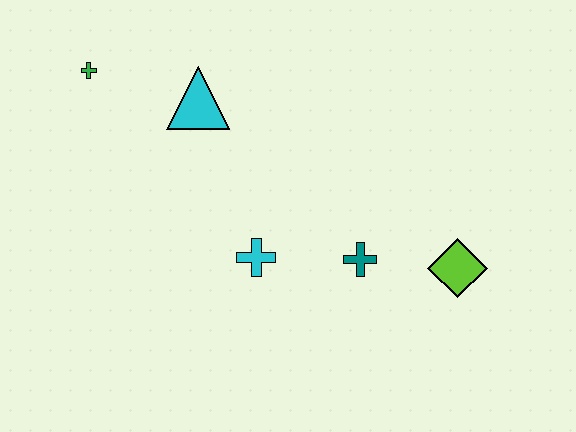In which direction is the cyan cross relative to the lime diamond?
The cyan cross is to the left of the lime diamond.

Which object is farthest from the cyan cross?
The green cross is farthest from the cyan cross.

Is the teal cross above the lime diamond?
Yes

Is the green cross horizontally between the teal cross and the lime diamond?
No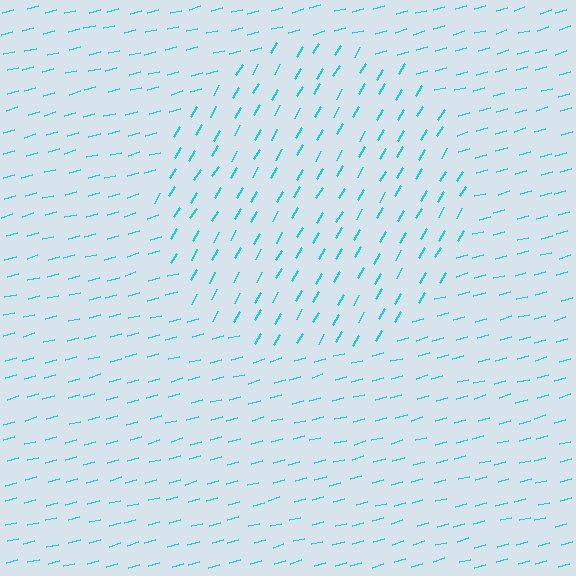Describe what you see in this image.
The image is filled with small cyan line segments. A circle region in the image has lines oriented differently from the surrounding lines, creating a visible texture boundary.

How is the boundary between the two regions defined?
The boundary is defined purely by a change in line orientation (approximately 45 degrees difference). All lines are the same color and thickness.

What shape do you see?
I see a circle.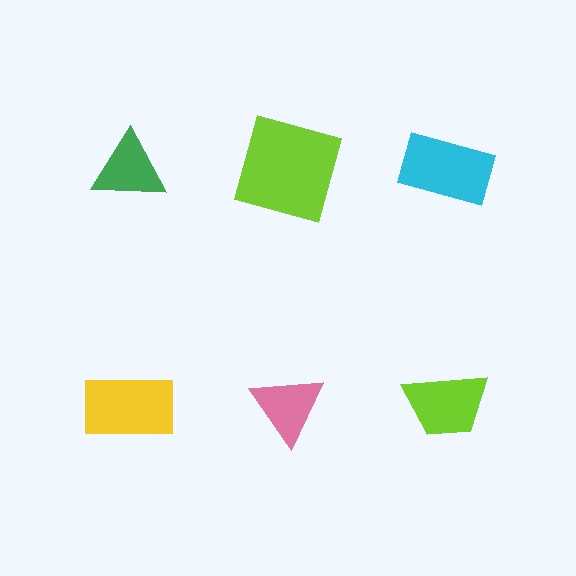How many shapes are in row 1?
3 shapes.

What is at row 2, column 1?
A yellow rectangle.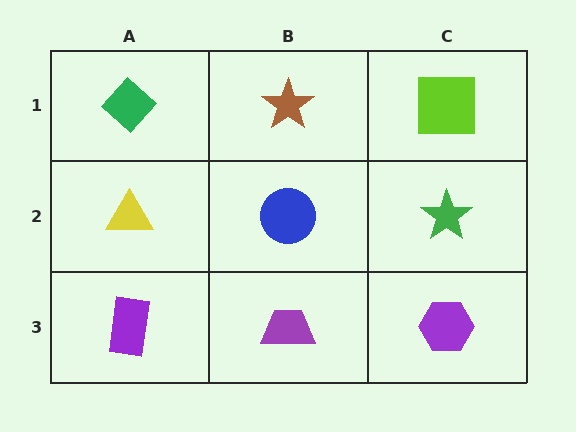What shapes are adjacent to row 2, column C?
A lime square (row 1, column C), a purple hexagon (row 3, column C), a blue circle (row 2, column B).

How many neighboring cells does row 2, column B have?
4.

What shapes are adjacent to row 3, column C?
A green star (row 2, column C), a purple trapezoid (row 3, column B).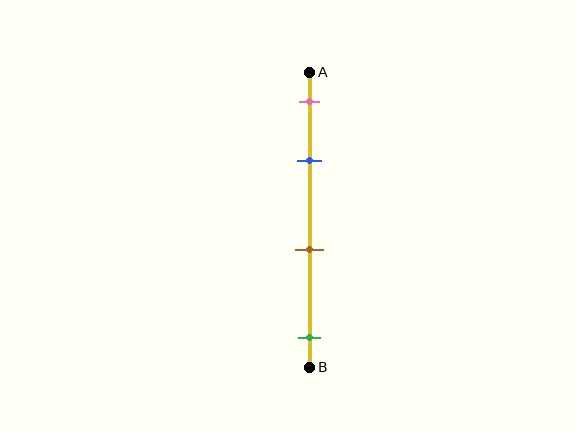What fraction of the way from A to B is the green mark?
The green mark is approximately 90% (0.9) of the way from A to B.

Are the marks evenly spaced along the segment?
No, the marks are not evenly spaced.